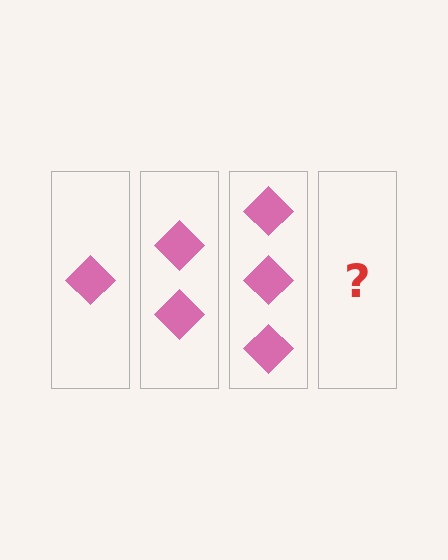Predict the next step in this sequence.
The next step is 4 diamonds.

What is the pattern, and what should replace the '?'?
The pattern is that each step adds one more diamond. The '?' should be 4 diamonds.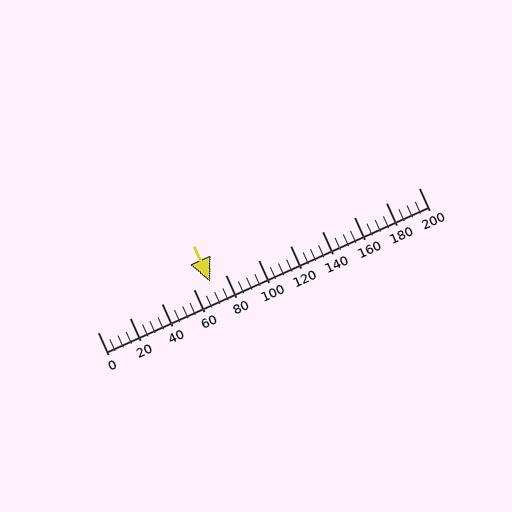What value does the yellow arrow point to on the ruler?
The yellow arrow points to approximately 70.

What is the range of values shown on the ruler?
The ruler shows values from 0 to 200.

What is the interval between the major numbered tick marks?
The major tick marks are spaced 20 units apart.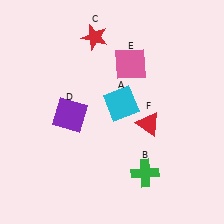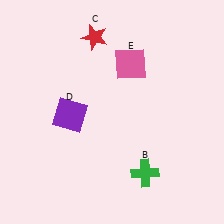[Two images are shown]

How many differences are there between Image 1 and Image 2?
There are 2 differences between the two images.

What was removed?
The cyan square (A), the red triangle (F) were removed in Image 2.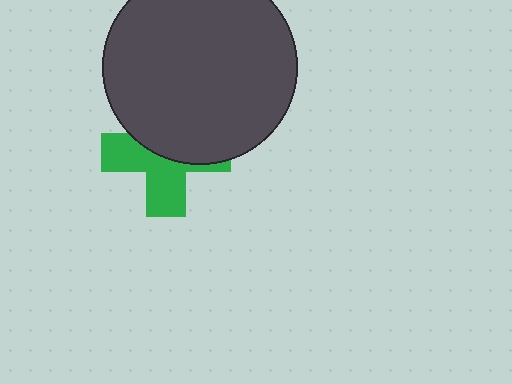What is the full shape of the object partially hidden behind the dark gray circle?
The partially hidden object is a green cross.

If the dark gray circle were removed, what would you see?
You would see the complete green cross.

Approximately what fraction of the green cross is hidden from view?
Roughly 50% of the green cross is hidden behind the dark gray circle.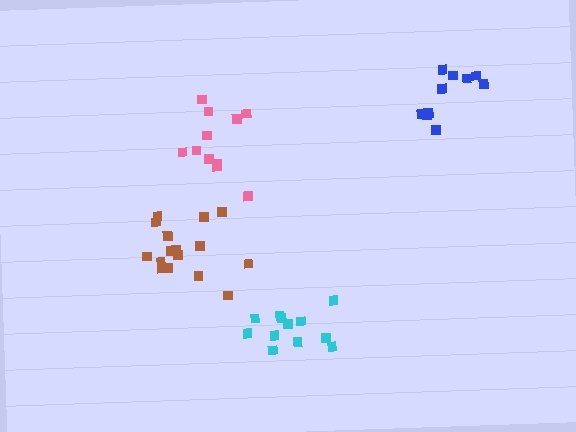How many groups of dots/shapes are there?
There are 4 groups.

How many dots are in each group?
Group 1: 12 dots, Group 2: 10 dots, Group 3: 16 dots, Group 4: 11 dots (49 total).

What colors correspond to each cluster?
The clusters are colored: cyan, blue, brown, pink.